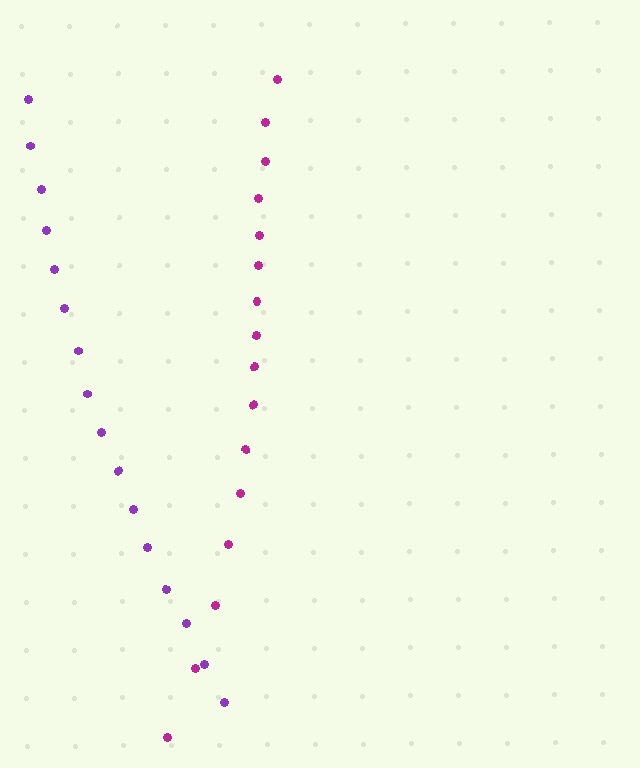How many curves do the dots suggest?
There are 2 distinct paths.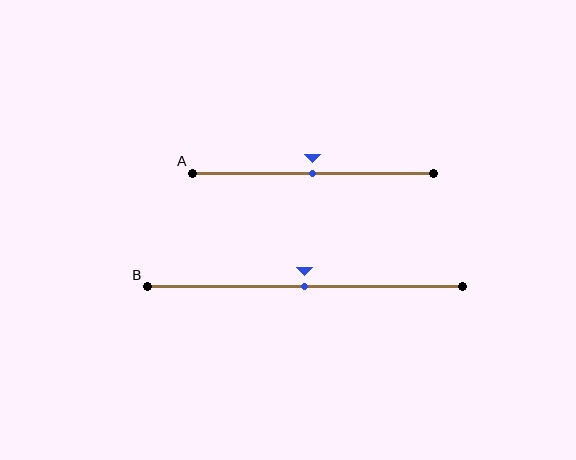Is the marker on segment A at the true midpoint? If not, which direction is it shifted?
Yes, the marker on segment A is at the true midpoint.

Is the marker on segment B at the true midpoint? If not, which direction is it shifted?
Yes, the marker on segment B is at the true midpoint.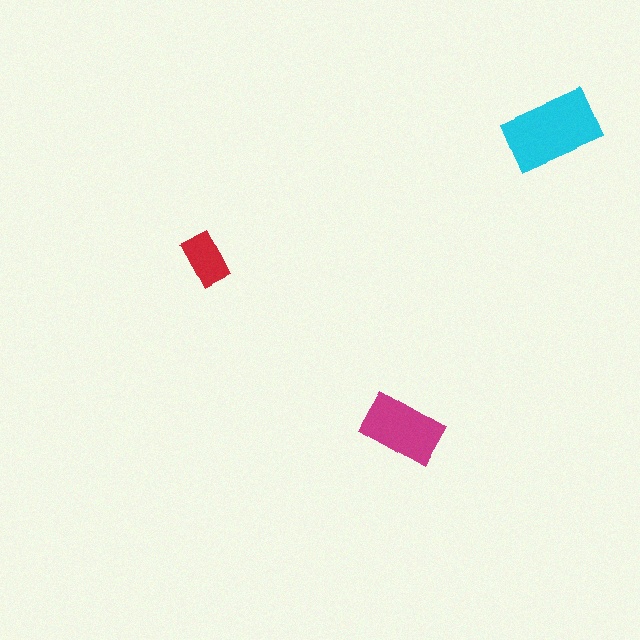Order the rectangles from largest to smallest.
the cyan one, the magenta one, the red one.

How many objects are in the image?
There are 3 objects in the image.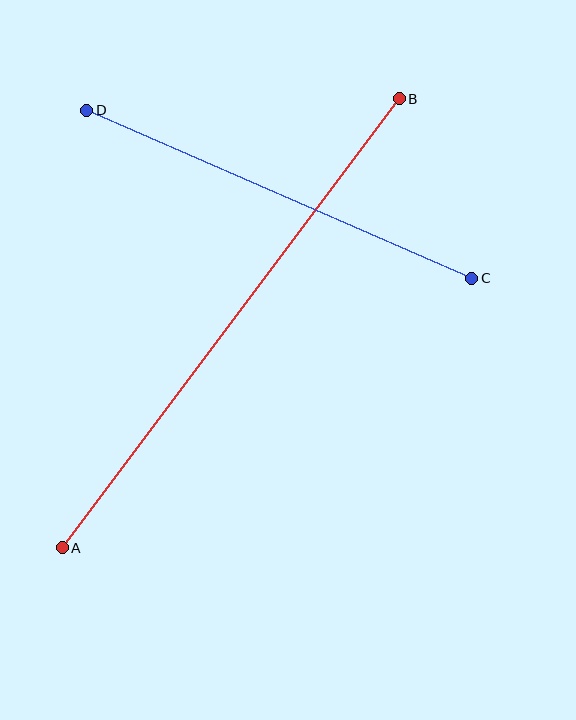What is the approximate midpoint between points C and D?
The midpoint is at approximately (279, 194) pixels.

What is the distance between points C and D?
The distance is approximately 420 pixels.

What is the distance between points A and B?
The distance is approximately 561 pixels.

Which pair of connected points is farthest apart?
Points A and B are farthest apart.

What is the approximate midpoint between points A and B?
The midpoint is at approximately (231, 323) pixels.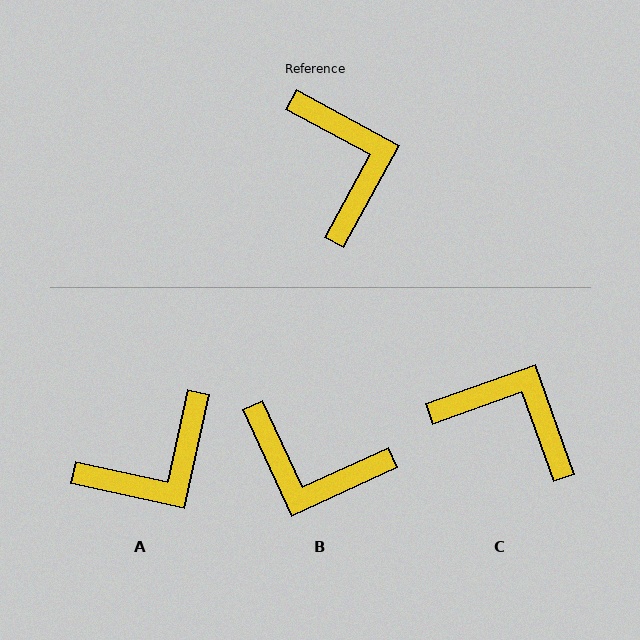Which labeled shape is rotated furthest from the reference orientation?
B, about 127 degrees away.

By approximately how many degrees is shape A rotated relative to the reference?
Approximately 74 degrees clockwise.